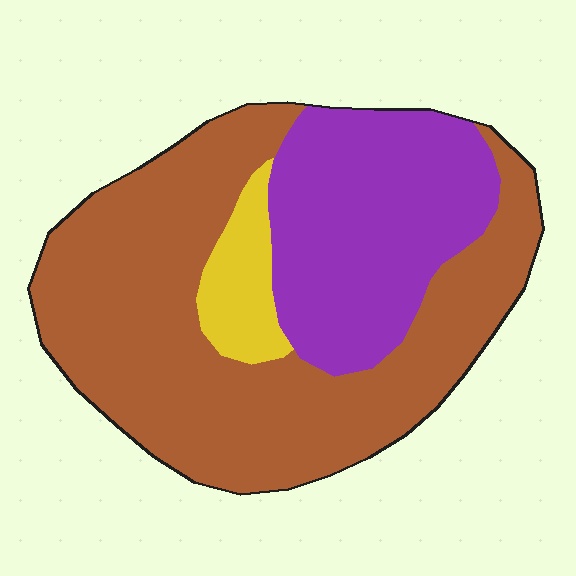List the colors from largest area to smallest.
From largest to smallest: brown, purple, yellow.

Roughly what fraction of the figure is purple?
Purple takes up about one third (1/3) of the figure.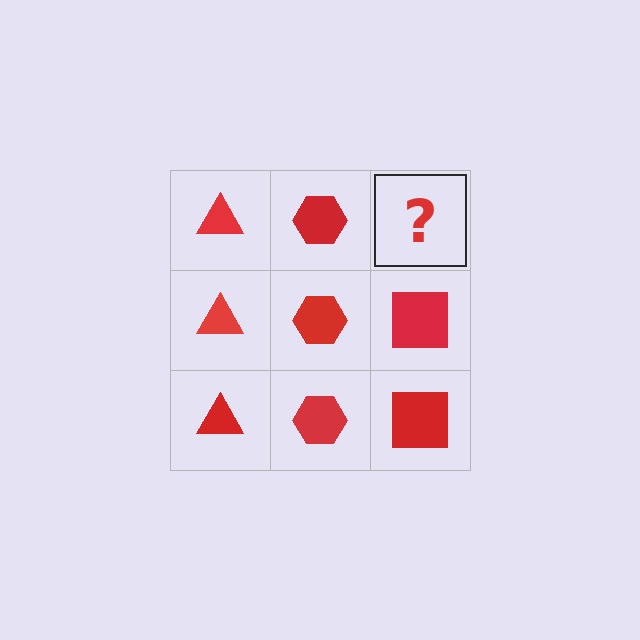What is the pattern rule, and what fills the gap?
The rule is that each column has a consistent shape. The gap should be filled with a red square.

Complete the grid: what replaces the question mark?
The question mark should be replaced with a red square.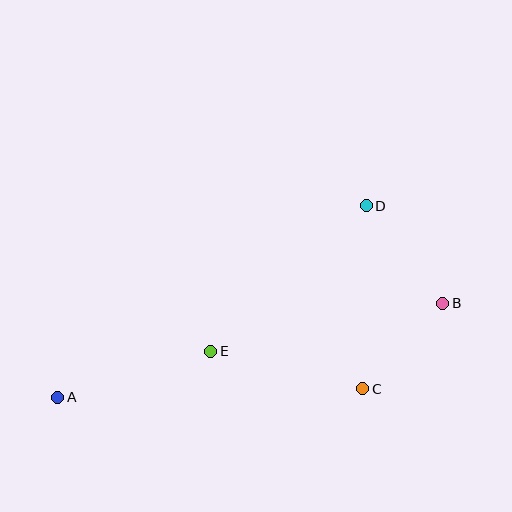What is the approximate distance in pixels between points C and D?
The distance between C and D is approximately 183 pixels.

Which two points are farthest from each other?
Points A and B are farthest from each other.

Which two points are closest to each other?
Points B and C are closest to each other.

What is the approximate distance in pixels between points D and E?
The distance between D and E is approximately 213 pixels.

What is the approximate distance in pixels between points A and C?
The distance between A and C is approximately 305 pixels.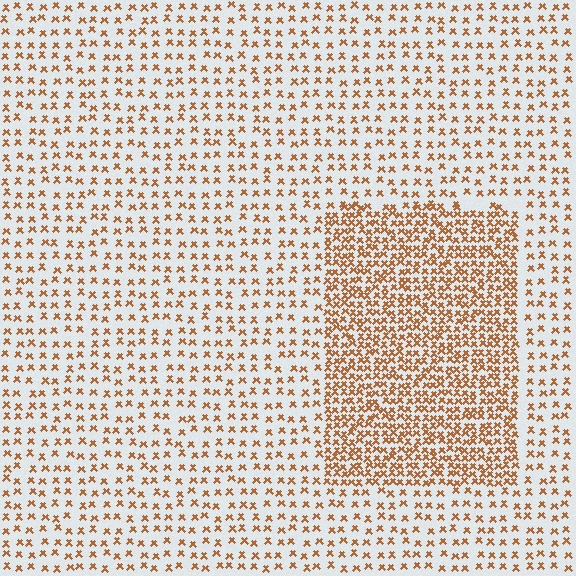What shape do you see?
I see a rectangle.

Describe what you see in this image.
The image contains small brown elements arranged at two different densities. A rectangle-shaped region is visible where the elements are more densely packed than the surrounding area.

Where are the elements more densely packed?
The elements are more densely packed inside the rectangle boundary.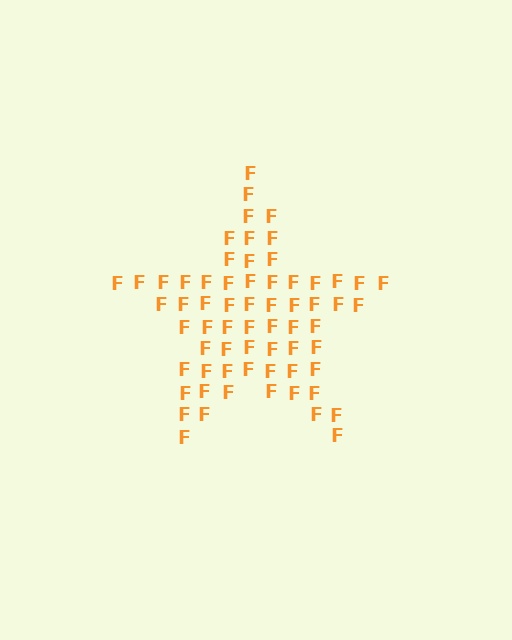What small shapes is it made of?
It is made of small letter F's.